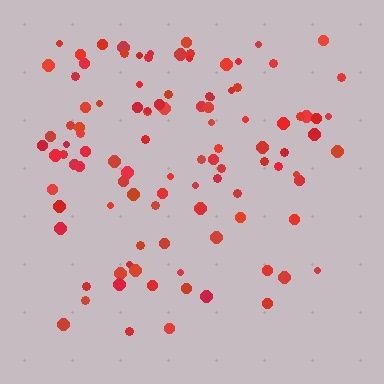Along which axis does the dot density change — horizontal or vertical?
Vertical.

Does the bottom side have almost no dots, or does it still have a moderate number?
Still a moderate number, just noticeably fewer than the top.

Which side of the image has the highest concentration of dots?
The top.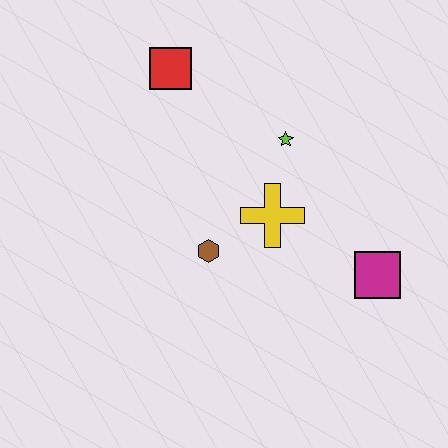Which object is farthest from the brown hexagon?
The red square is farthest from the brown hexagon.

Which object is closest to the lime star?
The yellow cross is closest to the lime star.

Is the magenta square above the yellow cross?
No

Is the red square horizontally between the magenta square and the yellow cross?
No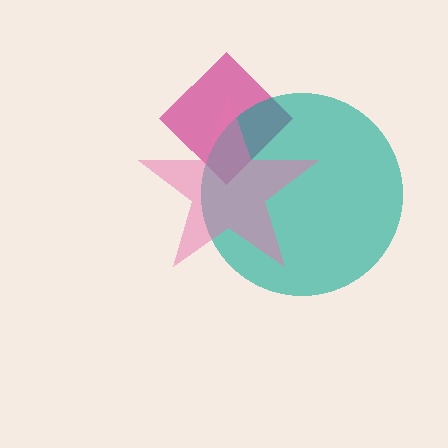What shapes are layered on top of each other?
The layered shapes are: a magenta diamond, a teal circle, a pink star.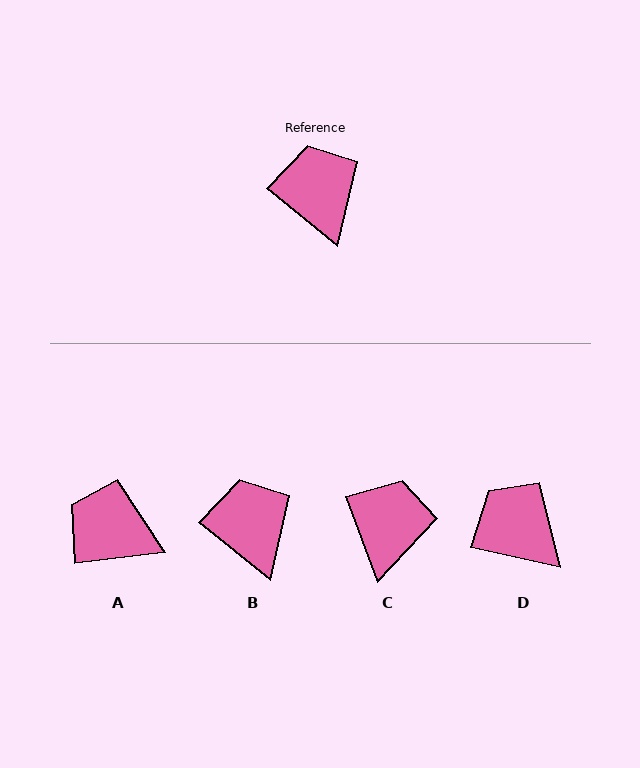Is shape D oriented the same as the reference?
No, it is off by about 26 degrees.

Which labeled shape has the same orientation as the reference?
B.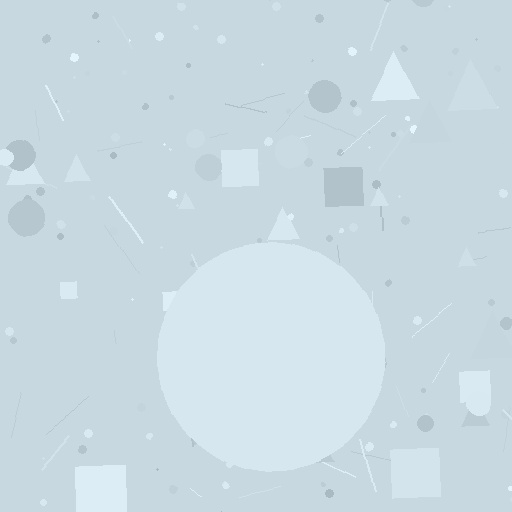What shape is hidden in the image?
A circle is hidden in the image.